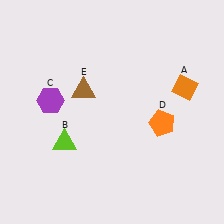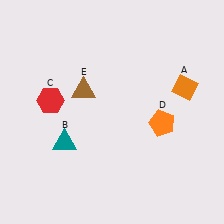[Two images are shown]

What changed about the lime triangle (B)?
In Image 1, B is lime. In Image 2, it changed to teal.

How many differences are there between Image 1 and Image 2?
There are 2 differences between the two images.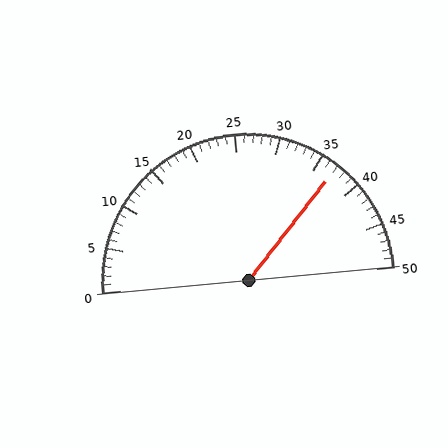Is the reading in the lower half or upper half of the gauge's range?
The reading is in the upper half of the range (0 to 50).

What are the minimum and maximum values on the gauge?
The gauge ranges from 0 to 50.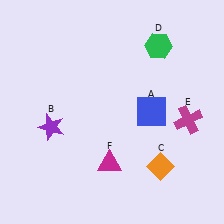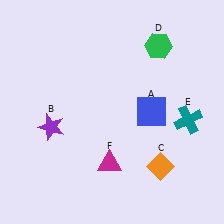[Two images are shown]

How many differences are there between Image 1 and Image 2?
There is 1 difference between the two images.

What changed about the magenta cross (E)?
In Image 1, E is magenta. In Image 2, it changed to teal.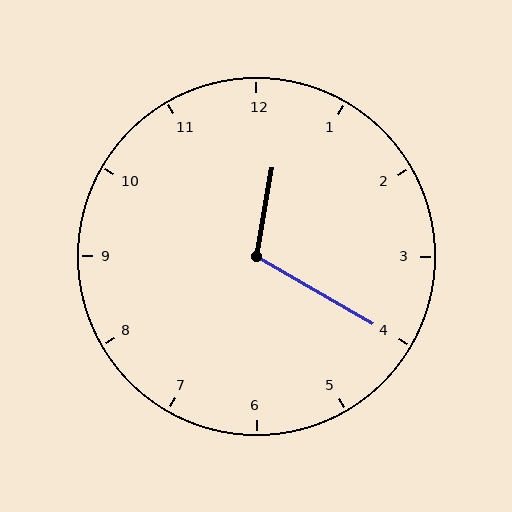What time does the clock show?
12:20.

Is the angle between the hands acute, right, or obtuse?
It is obtuse.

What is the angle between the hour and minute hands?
Approximately 110 degrees.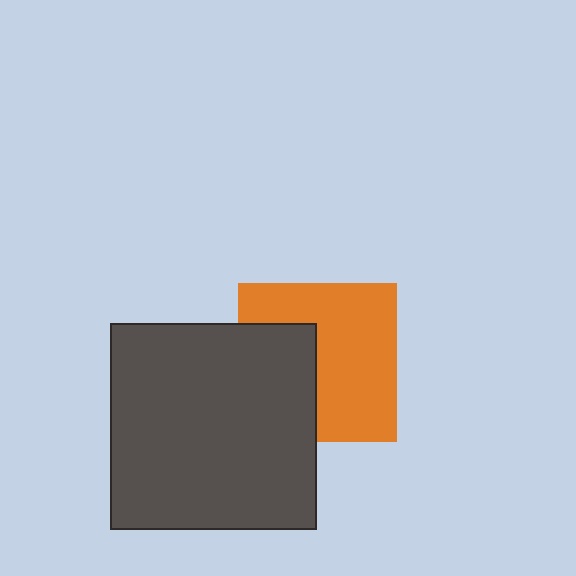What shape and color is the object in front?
The object in front is a dark gray square.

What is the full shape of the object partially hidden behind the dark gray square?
The partially hidden object is an orange square.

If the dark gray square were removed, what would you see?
You would see the complete orange square.